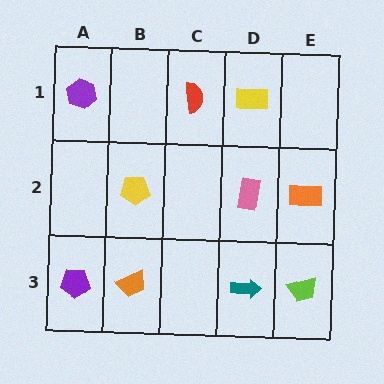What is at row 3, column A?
A purple pentagon.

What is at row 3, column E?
A lime trapezoid.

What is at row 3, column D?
A teal arrow.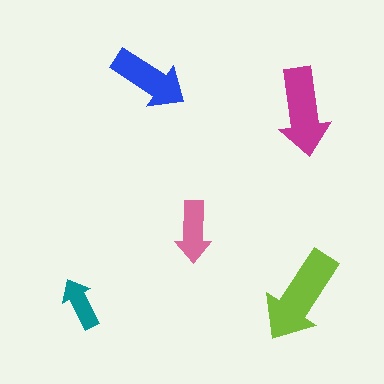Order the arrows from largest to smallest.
the lime one, the magenta one, the blue one, the pink one, the teal one.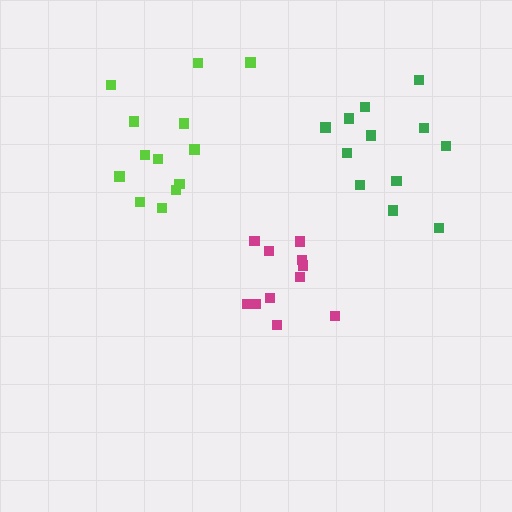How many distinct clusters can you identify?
There are 3 distinct clusters.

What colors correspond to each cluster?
The clusters are colored: lime, green, magenta.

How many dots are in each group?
Group 1: 13 dots, Group 2: 12 dots, Group 3: 11 dots (36 total).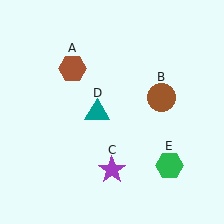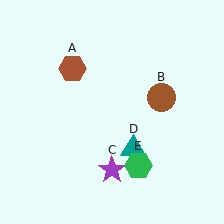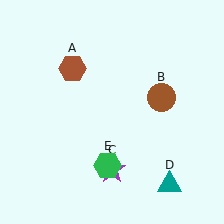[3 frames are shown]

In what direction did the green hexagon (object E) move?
The green hexagon (object E) moved left.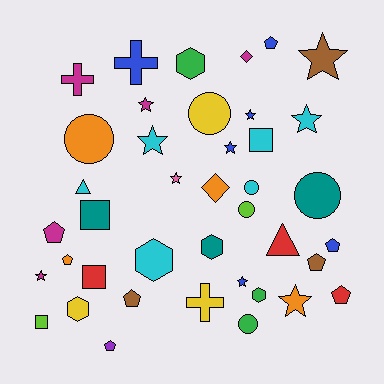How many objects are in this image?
There are 40 objects.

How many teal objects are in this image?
There are 3 teal objects.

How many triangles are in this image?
There are 2 triangles.